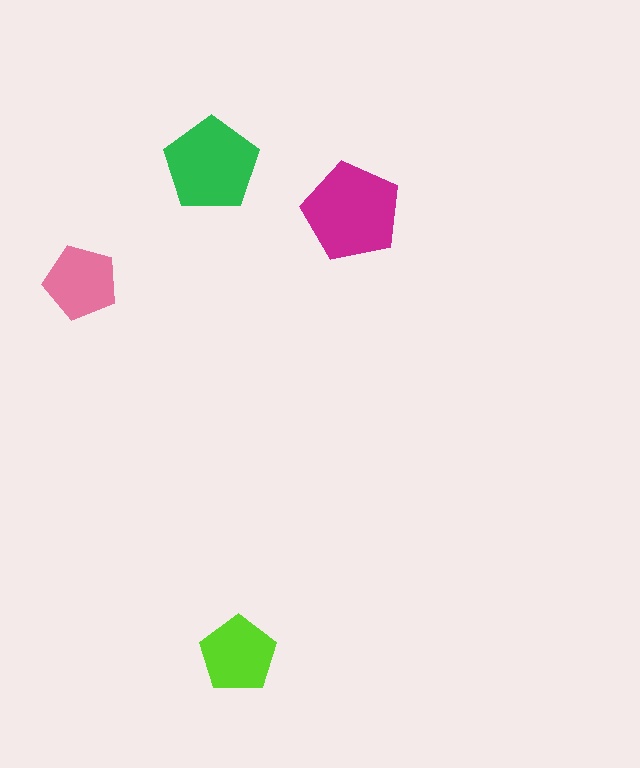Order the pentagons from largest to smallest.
the magenta one, the green one, the lime one, the pink one.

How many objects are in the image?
There are 4 objects in the image.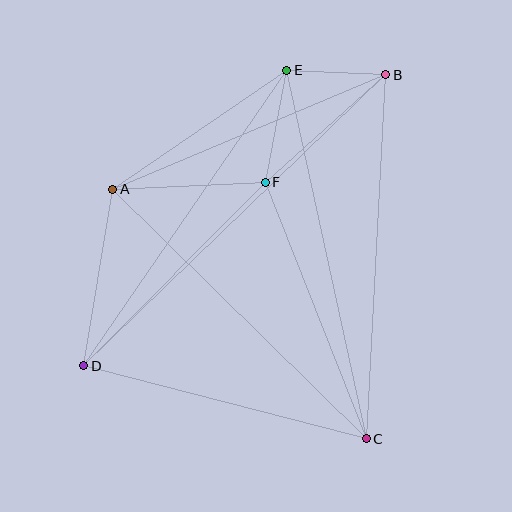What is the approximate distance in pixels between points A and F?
The distance between A and F is approximately 153 pixels.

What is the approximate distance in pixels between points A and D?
The distance between A and D is approximately 179 pixels.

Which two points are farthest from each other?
Points B and D are farthest from each other.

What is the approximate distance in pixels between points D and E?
The distance between D and E is approximately 359 pixels.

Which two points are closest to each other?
Points B and E are closest to each other.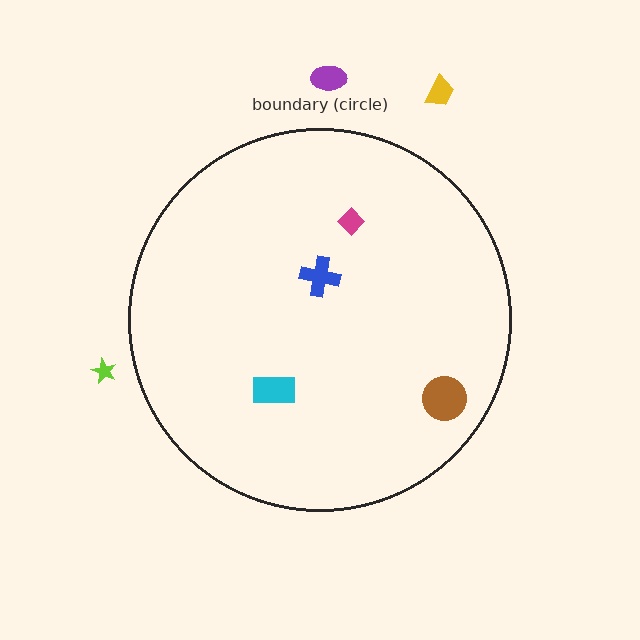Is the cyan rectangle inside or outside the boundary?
Inside.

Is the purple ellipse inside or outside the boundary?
Outside.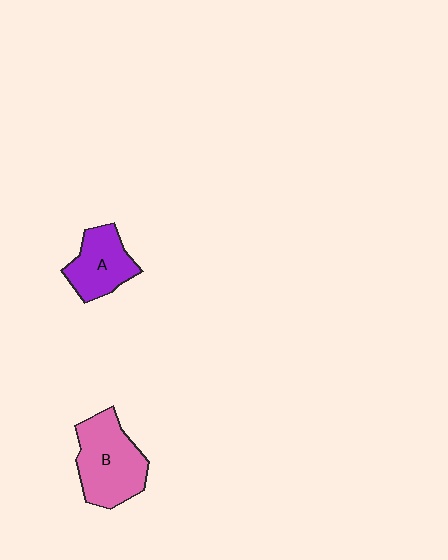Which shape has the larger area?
Shape B (pink).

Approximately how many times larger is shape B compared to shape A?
Approximately 1.4 times.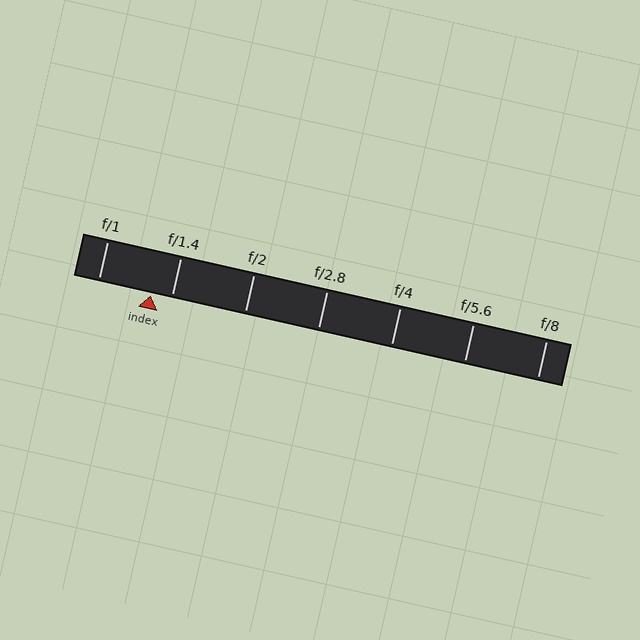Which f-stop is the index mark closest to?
The index mark is closest to f/1.4.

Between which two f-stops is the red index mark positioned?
The index mark is between f/1 and f/1.4.